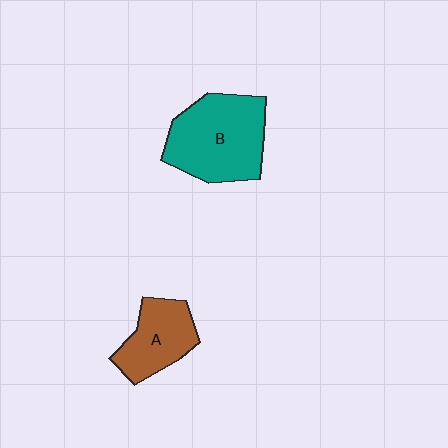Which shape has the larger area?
Shape B (teal).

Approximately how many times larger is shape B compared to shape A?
Approximately 1.6 times.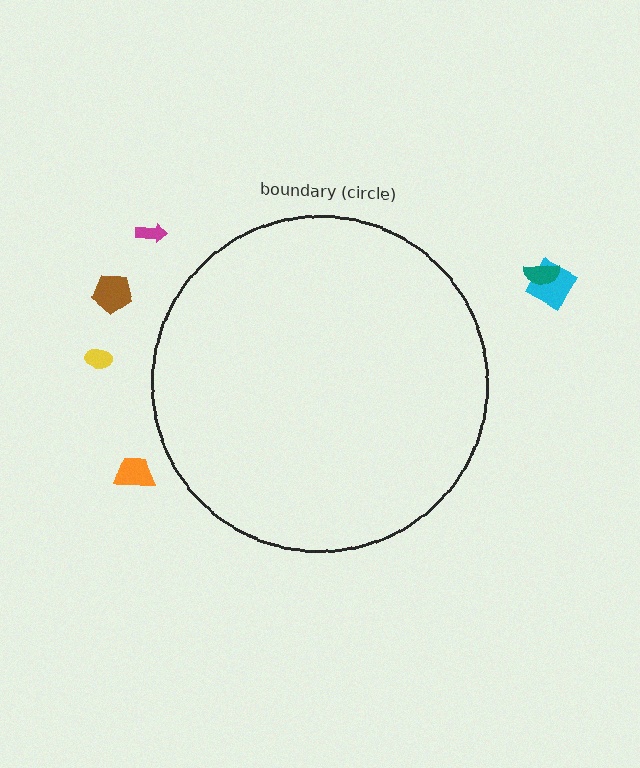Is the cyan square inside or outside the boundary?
Outside.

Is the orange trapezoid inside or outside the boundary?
Outside.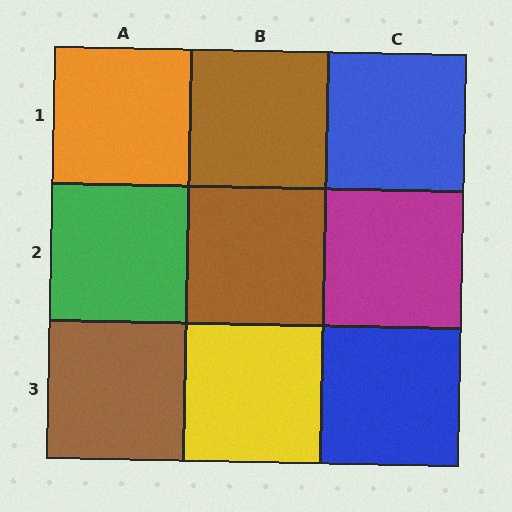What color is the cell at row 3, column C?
Blue.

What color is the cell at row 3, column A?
Brown.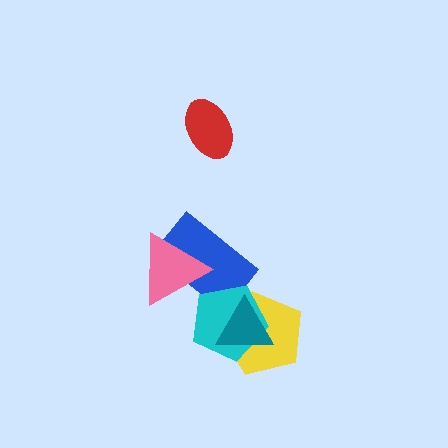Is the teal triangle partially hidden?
No, no other shape covers it.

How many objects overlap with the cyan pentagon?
3 objects overlap with the cyan pentagon.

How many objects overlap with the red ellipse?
0 objects overlap with the red ellipse.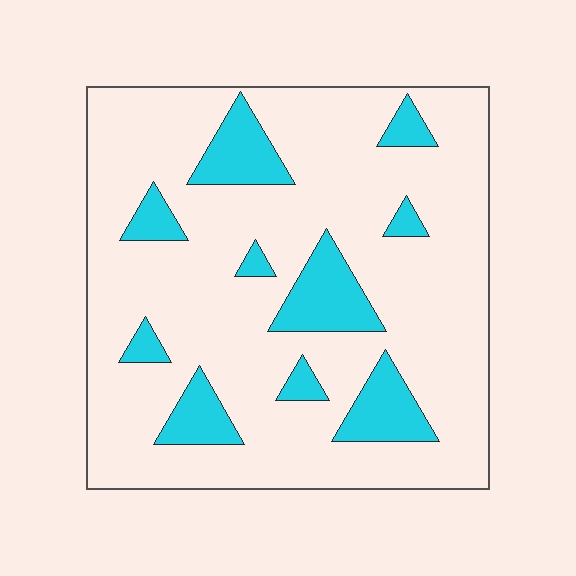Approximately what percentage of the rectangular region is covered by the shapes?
Approximately 20%.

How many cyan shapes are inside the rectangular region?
10.